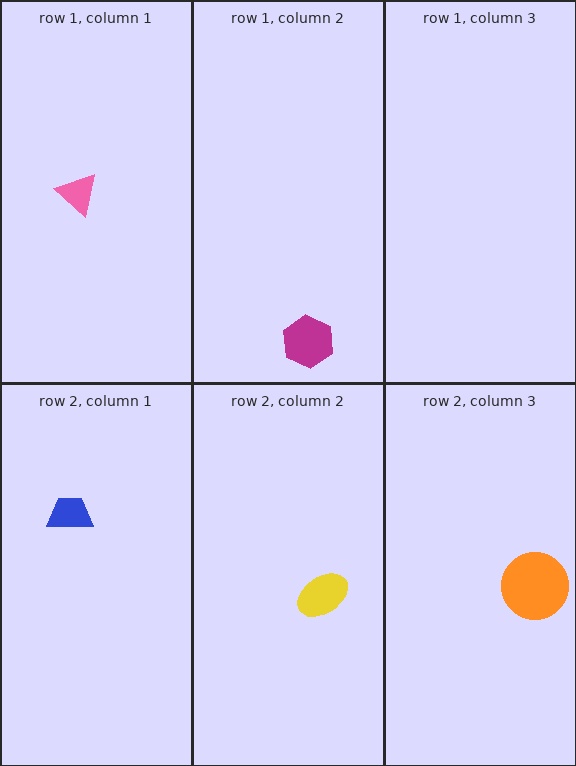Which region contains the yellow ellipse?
The row 2, column 2 region.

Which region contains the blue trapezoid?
The row 2, column 1 region.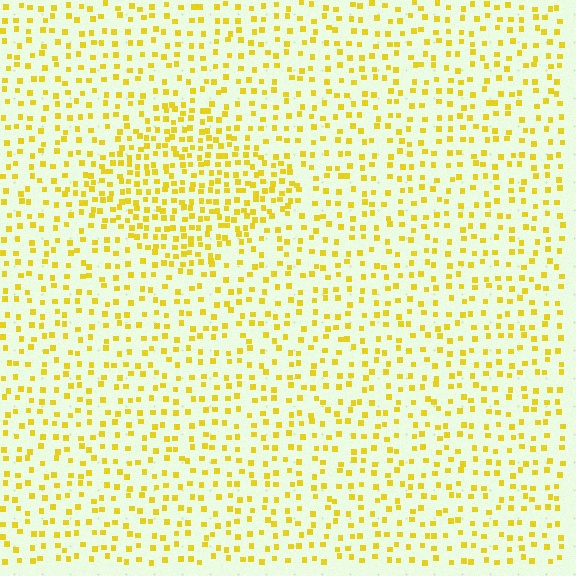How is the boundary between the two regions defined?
The boundary is defined by a change in element density (approximately 1.9x ratio). All elements are the same color, size, and shape.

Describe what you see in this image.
The image contains small yellow elements arranged at two different densities. A diamond-shaped region is visible where the elements are more densely packed than the surrounding area.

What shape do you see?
I see a diamond.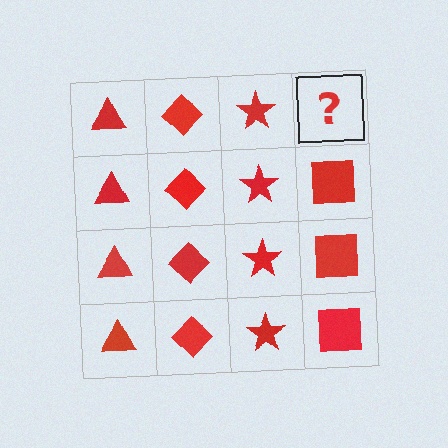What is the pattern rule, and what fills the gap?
The rule is that each column has a consistent shape. The gap should be filled with a red square.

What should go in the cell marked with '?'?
The missing cell should contain a red square.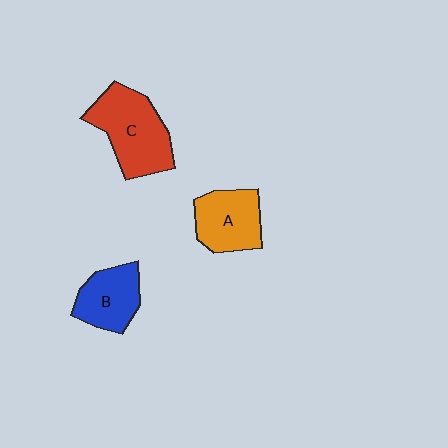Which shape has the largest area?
Shape C (red).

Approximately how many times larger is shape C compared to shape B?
Approximately 1.5 times.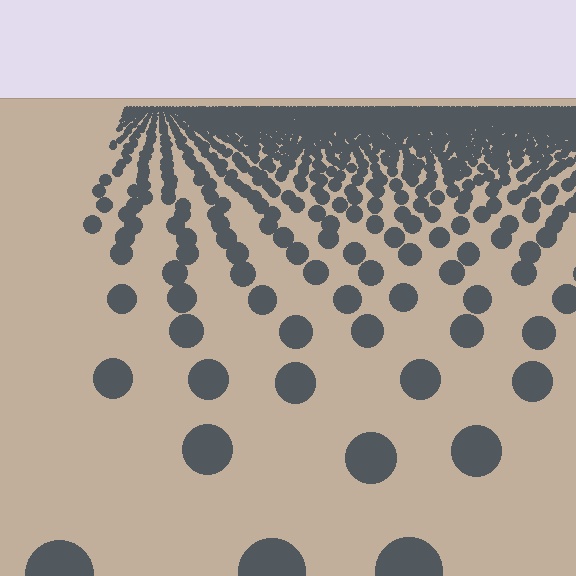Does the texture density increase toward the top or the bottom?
Density increases toward the top.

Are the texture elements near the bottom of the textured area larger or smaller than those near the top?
Larger. Near the bottom, elements are closer to the viewer and appear at a bigger on-screen size.